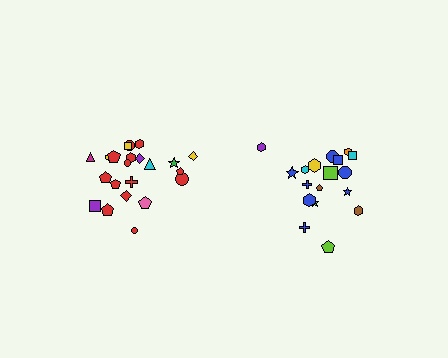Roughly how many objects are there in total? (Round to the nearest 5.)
Roughly 40 objects in total.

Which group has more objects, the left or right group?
The left group.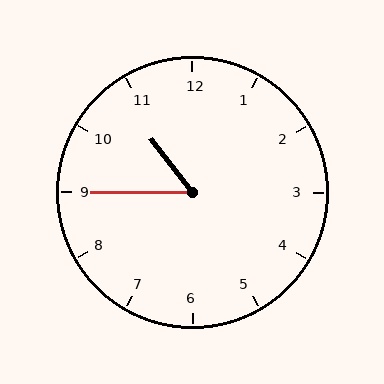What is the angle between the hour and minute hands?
Approximately 52 degrees.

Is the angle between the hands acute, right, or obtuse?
It is acute.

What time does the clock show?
10:45.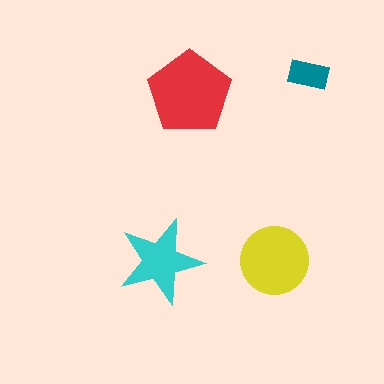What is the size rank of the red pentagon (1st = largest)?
1st.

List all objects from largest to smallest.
The red pentagon, the yellow circle, the cyan star, the teal rectangle.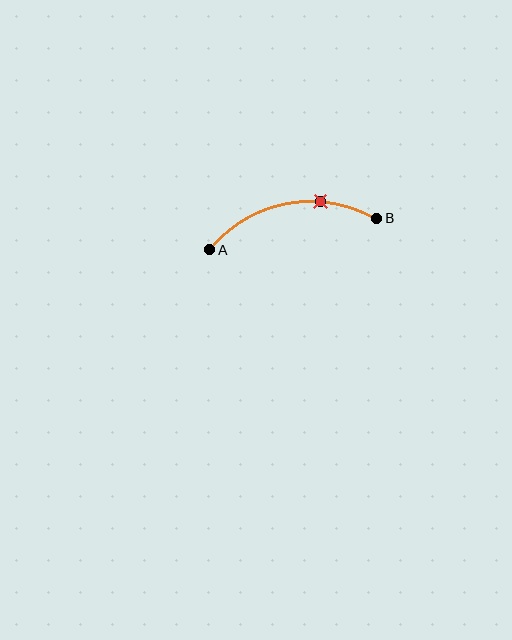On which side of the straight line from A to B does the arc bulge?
The arc bulges above the straight line connecting A and B.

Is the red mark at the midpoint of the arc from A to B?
No. The red mark lies on the arc but is closer to endpoint B. The arc midpoint would be at the point on the curve equidistant along the arc from both A and B.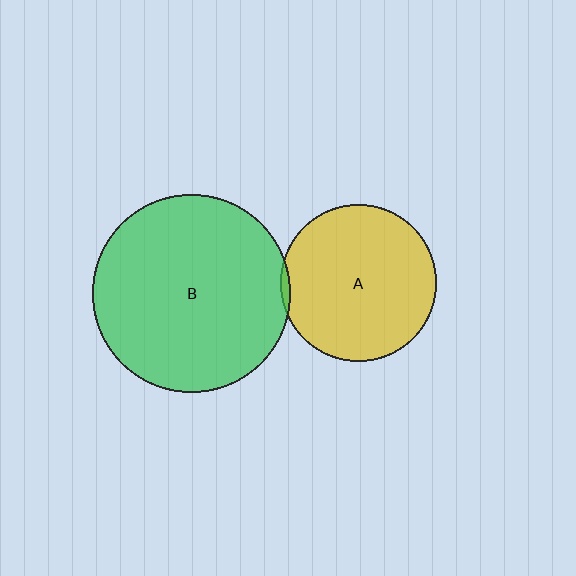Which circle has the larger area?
Circle B (green).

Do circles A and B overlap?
Yes.